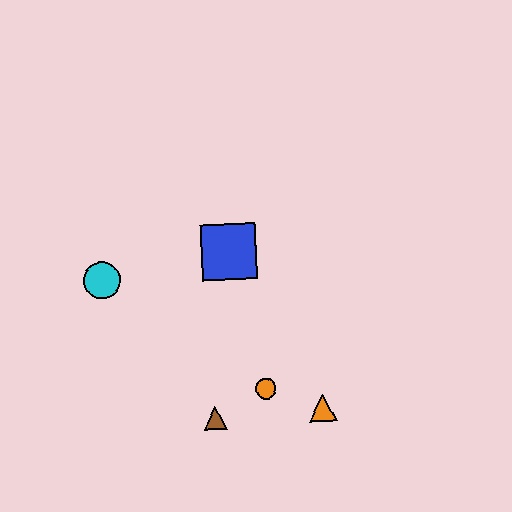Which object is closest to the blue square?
The cyan circle is closest to the blue square.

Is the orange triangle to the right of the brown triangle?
Yes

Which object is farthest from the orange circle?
The cyan circle is farthest from the orange circle.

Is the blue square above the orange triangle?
Yes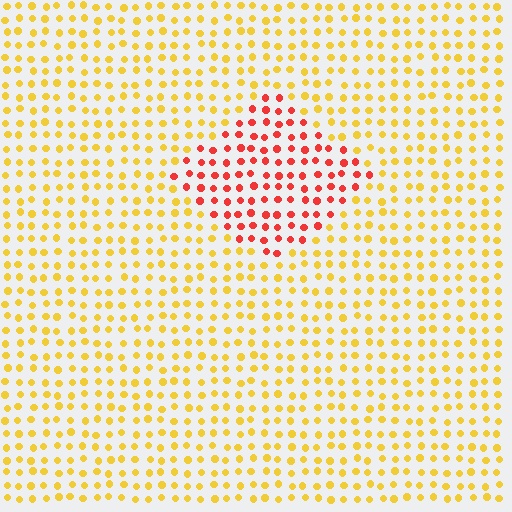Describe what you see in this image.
The image is filled with small yellow elements in a uniform arrangement. A diamond-shaped region is visible where the elements are tinted to a slightly different hue, forming a subtle color boundary.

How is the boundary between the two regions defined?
The boundary is defined purely by a slight shift in hue (about 49 degrees). Spacing, size, and orientation are identical on both sides.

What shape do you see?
I see a diamond.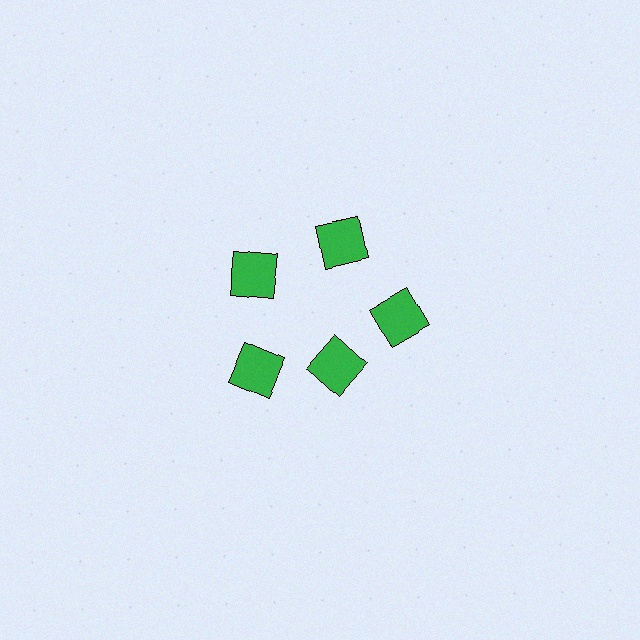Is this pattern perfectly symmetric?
No. The 5 green squares are arranged in a ring, but one element near the 5 o'clock position is pulled inward toward the center, breaking the 5-fold rotational symmetry.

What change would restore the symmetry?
The symmetry would be restored by moving it outward, back onto the ring so that all 5 squares sit at equal angles and equal distance from the center.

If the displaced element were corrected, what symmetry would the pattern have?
It would have 5-fold rotational symmetry — the pattern would map onto itself every 72 degrees.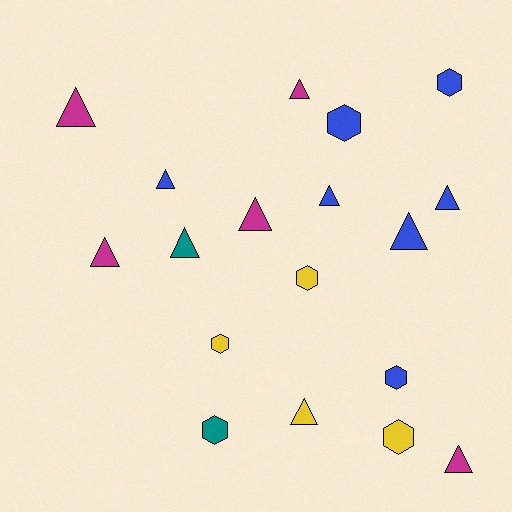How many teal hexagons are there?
There is 1 teal hexagon.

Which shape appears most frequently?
Triangle, with 11 objects.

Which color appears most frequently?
Blue, with 7 objects.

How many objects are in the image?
There are 18 objects.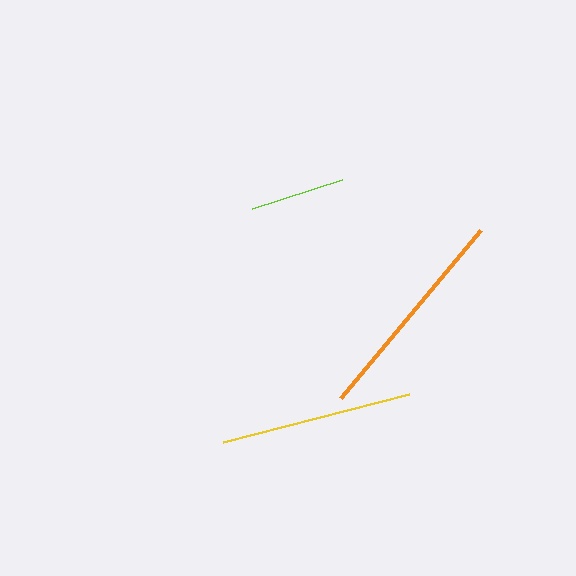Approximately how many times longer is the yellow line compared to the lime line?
The yellow line is approximately 2.0 times the length of the lime line.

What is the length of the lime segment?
The lime segment is approximately 95 pixels long.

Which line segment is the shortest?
The lime line is the shortest at approximately 95 pixels.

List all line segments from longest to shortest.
From longest to shortest: orange, yellow, lime.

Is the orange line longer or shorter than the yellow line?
The orange line is longer than the yellow line.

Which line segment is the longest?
The orange line is the longest at approximately 218 pixels.